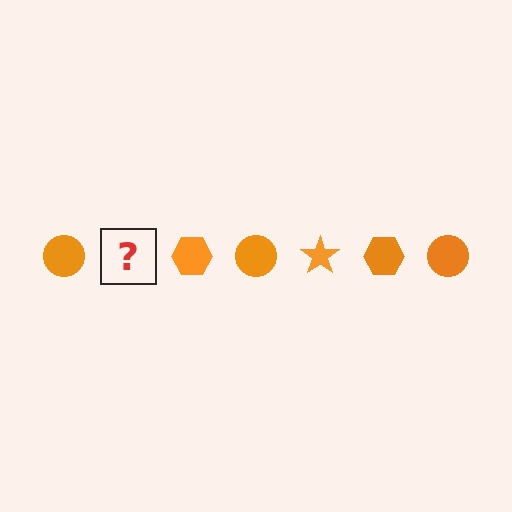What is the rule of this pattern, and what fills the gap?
The rule is that the pattern cycles through circle, star, hexagon shapes in orange. The gap should be filled with an orange star.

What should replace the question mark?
The question mark should be replaced with an orange star.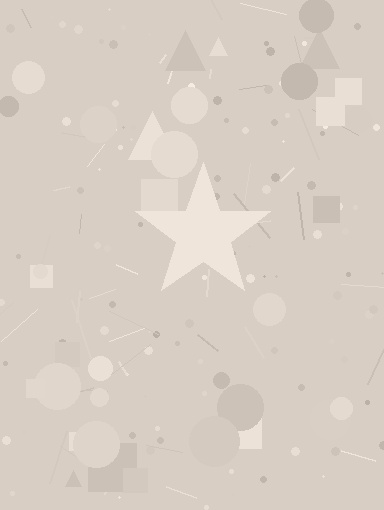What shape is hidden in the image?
A star is hidden in the image.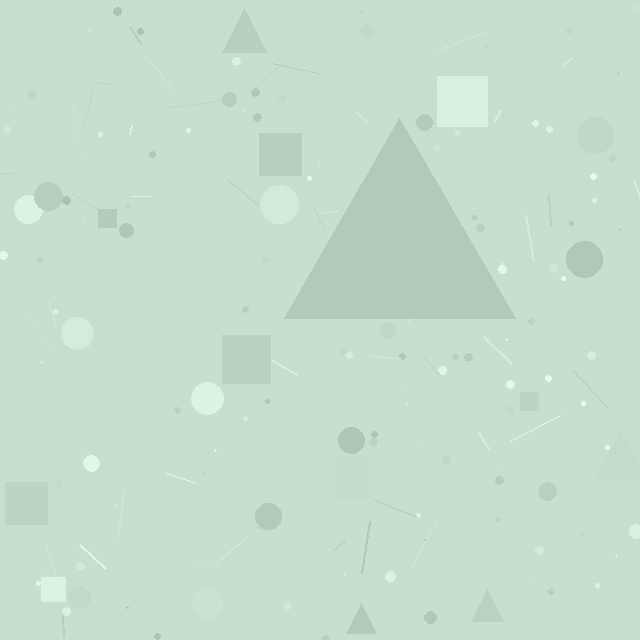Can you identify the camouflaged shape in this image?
The camouflaged shape is a triangle.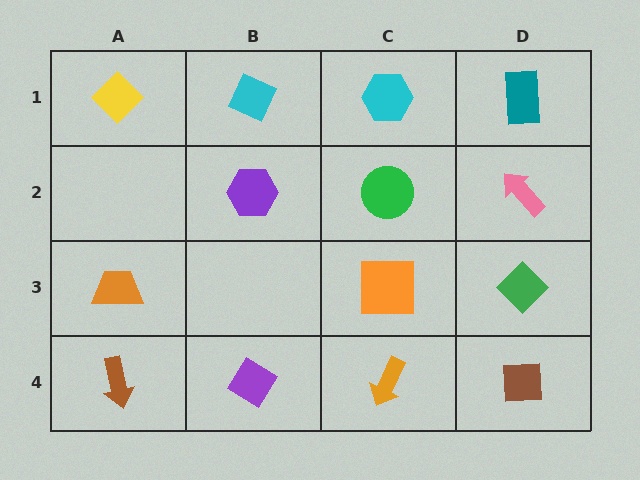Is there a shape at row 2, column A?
No, that cell is empty.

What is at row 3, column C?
An orange square.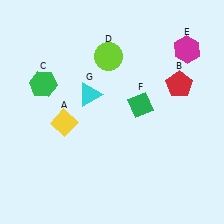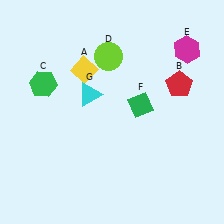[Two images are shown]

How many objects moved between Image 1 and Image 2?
1 object moved between the two images.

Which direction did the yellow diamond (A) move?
The yellow diamond (A) moved up.